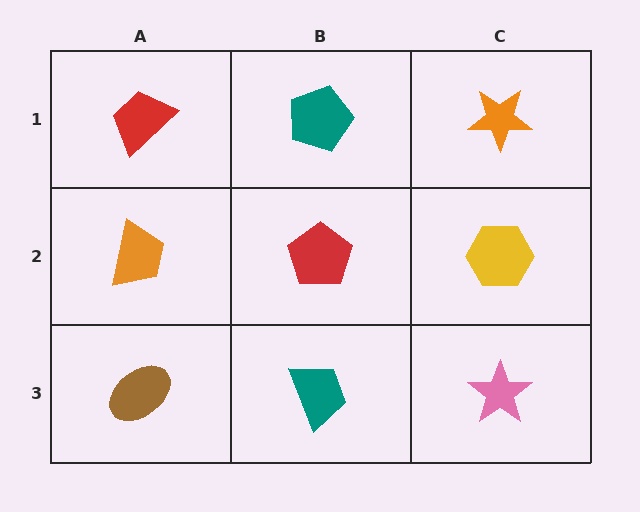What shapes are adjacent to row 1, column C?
A yellow hexagon (row 2, column C), a teal pentagon (row 1, column B).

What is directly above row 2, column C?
An orange star.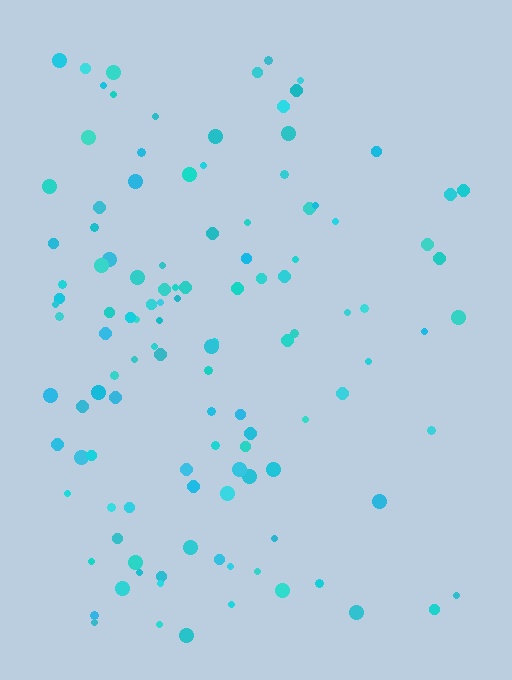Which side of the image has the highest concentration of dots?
The left.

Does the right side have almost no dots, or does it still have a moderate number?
Still a moderate number, just noticeably fewer than the left.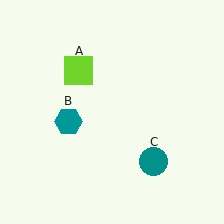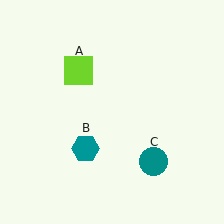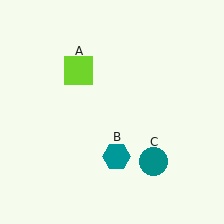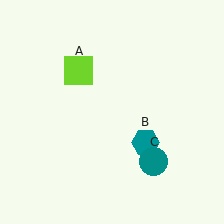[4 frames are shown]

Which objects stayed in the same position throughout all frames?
Lime square (object A) and teal circle (object C) remained stationary.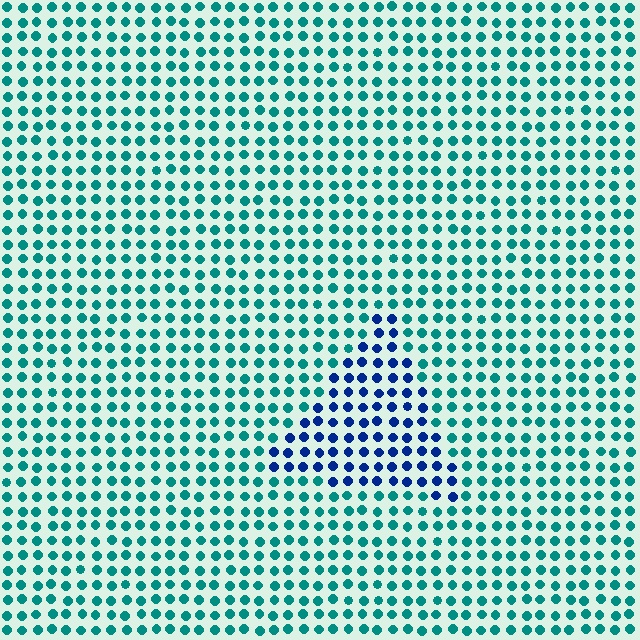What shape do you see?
I see a triangle.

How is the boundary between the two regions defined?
The boundary is defined purely by a slight shift in hue (about 49 degrees). Spacing, size, and orientation are identical on both sides.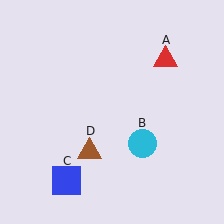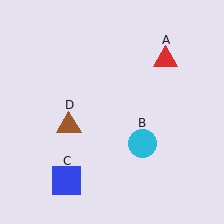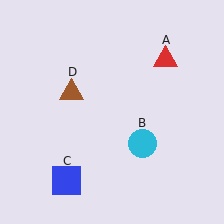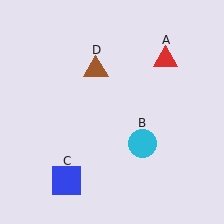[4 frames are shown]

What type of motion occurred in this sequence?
The brown triangle (object D) rotated clockwise around the center of the scene.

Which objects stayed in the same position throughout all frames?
Red triangle (object A) and cyan circle (object B) and blue square (object C) remained stationary.